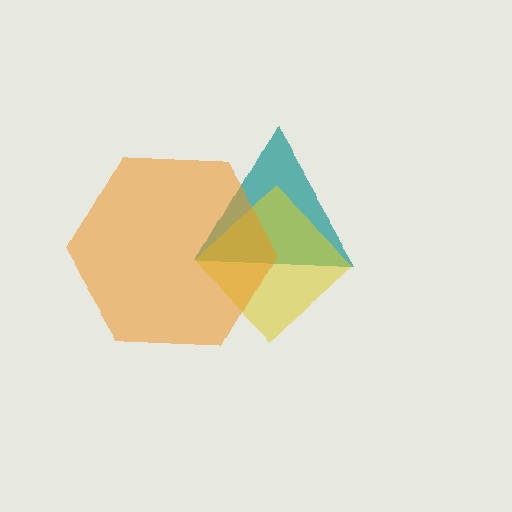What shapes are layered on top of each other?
The layered shapes are: a teal triangle, a yellow diamond, an orange hexagon.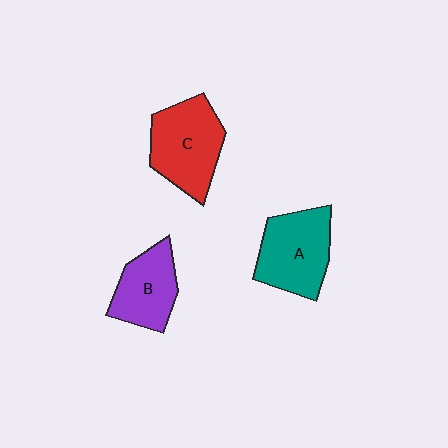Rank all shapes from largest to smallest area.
From largest to smallest: C (red), A (teal), B (purple).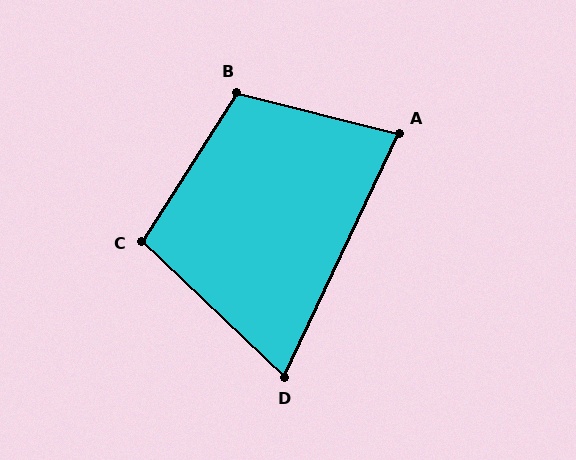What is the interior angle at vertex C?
Approximately 101 degrees (obtuse).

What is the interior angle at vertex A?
Approximately 79 degrees (acute).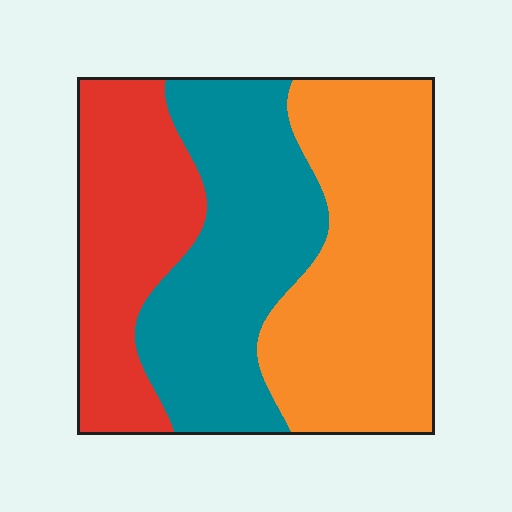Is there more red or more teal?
Teal.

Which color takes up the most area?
Orange, at roughly 40%.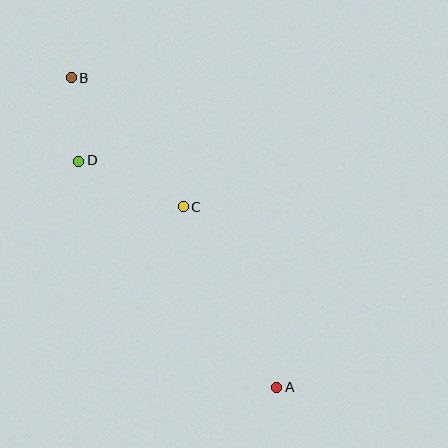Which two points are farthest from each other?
Points A and B are farthest from each other.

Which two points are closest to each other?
Points B and D are closest to each other.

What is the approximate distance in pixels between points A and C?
The distance between A and C is approximately 203 pixels.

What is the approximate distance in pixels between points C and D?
The distance between C and D is approximately 114 pixels.